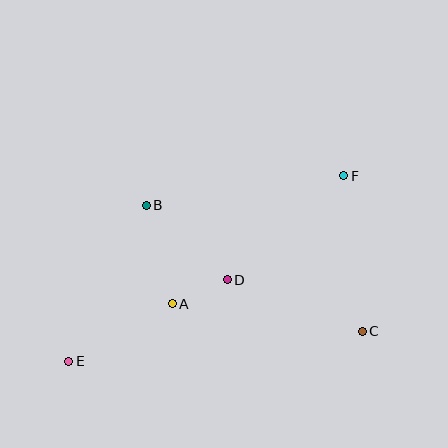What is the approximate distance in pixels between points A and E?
The distance between A and E is approximately 118 pixels.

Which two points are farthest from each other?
Points E and F are farthest from each other.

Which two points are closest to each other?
Points A and D are closest to each other.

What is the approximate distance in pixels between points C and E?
The distance between C and E is approximately 295 pixels.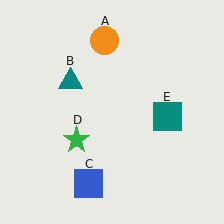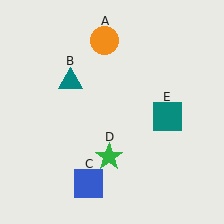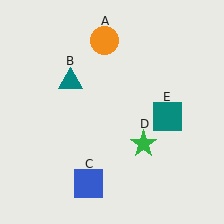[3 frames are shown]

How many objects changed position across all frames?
1 object changed position: green star (object D).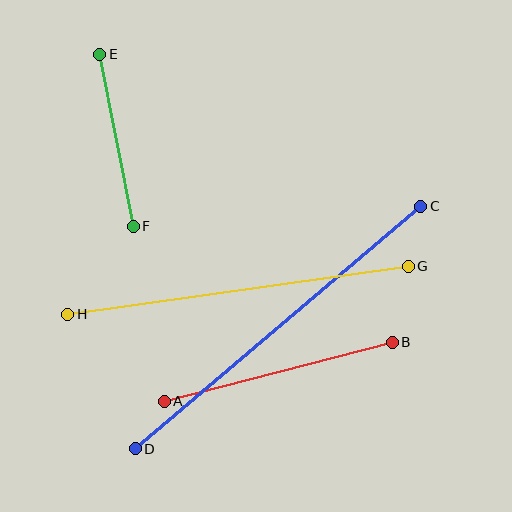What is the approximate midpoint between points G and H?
The midpoint is at approximately (238, 290) pixels.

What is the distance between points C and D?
The distance is approximately 375 pixels.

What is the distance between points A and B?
The distance is approximately 235 pixels.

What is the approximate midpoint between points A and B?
The midpoint is at approximately (278, 372) pixels.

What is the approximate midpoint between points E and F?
The midpoint is at approximately (117, 140) pixels.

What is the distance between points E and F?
The distance is approximately 175 pixels.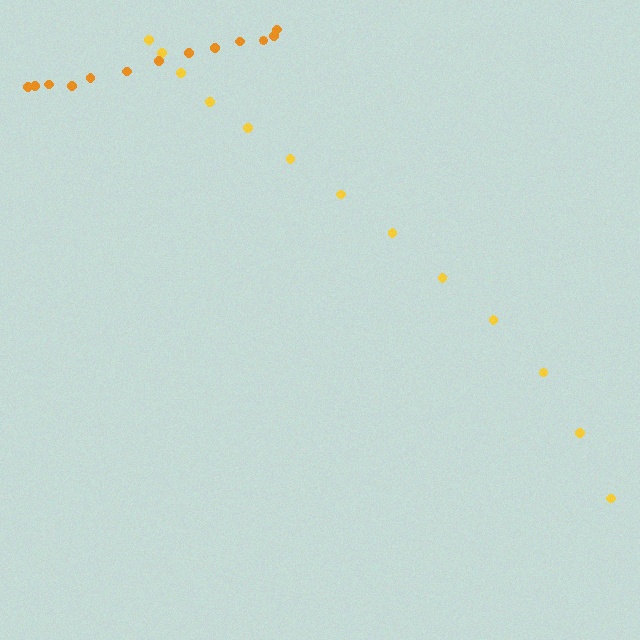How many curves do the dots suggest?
There are 2 distinct paths.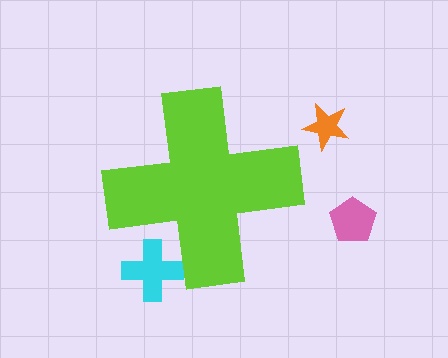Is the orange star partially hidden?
No, the orange star is fully visible.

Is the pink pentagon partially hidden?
No, the pink pentagon is fully visible.